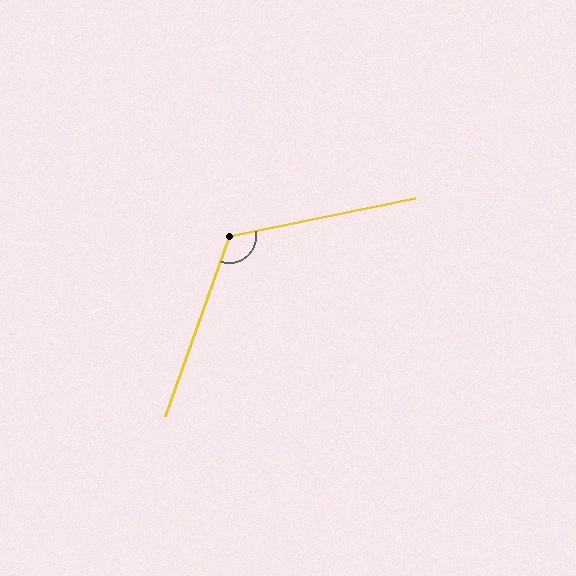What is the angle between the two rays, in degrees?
Approximately 121 degrees.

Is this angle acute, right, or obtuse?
It is obtuse.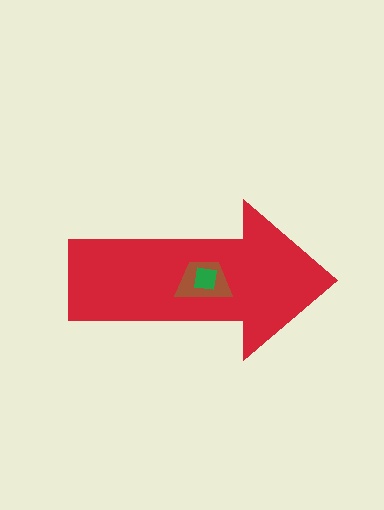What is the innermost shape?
The green square.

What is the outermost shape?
The red arrow.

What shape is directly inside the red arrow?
The brown trapezoid.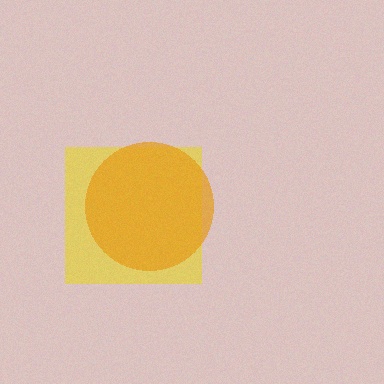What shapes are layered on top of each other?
The layered shapes are: a yellow square, an orange circle.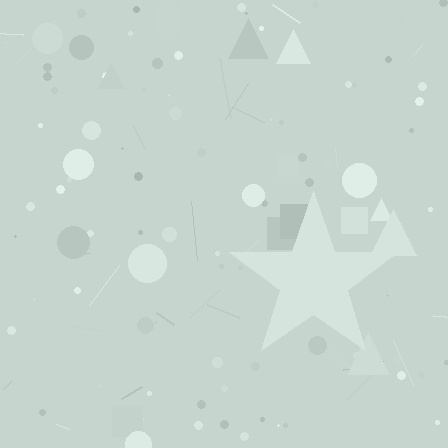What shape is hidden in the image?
A star is hidden in the image.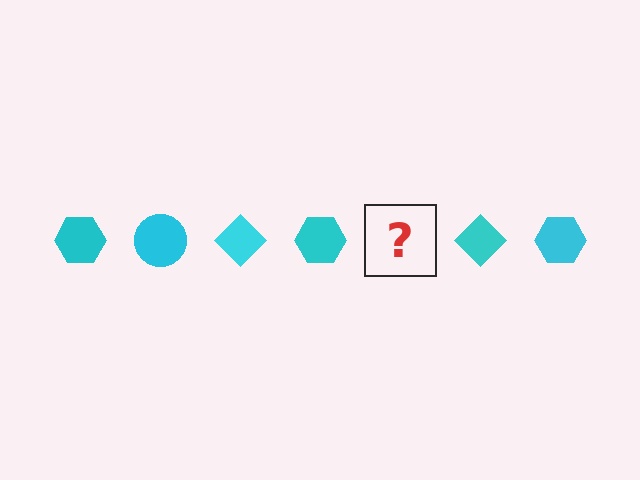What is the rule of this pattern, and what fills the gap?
The rule is that the pattern cycles through hexagon, circle, diamond shapes in cyan. The gap should be filled with a cyan circle.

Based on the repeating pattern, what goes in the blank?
The blank should be a cyan circle.